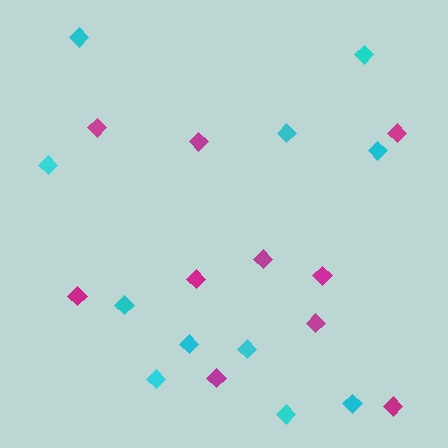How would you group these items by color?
There are 2 groups: one group of cyan diamonds (11) and one group of magenta diamonds (10).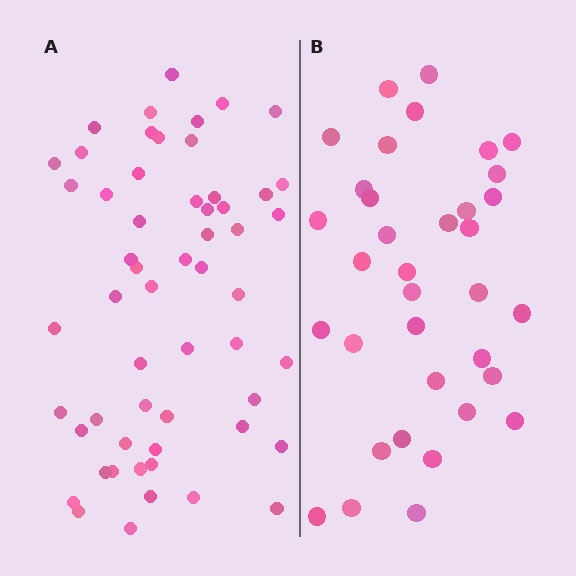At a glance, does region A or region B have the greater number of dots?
Region A (the left region) has more dots.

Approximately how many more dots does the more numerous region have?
Region A has approximately 20 more dots than region B.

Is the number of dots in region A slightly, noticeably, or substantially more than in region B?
Region A has substantially more. The ratio is roughly 1.6 to 1.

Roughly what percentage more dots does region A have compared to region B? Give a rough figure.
About 60% more.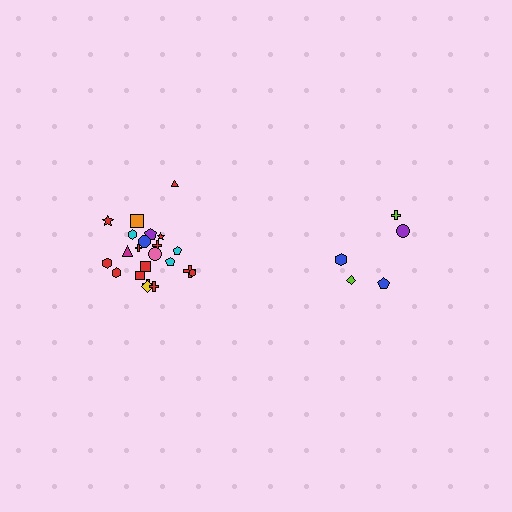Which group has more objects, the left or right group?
The left group.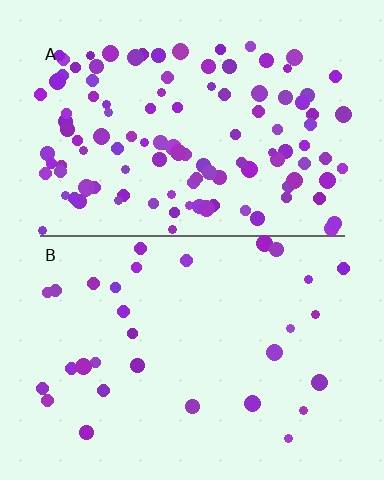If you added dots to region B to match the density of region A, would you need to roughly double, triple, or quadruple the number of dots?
Approximately quadruple.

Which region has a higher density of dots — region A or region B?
A (the top).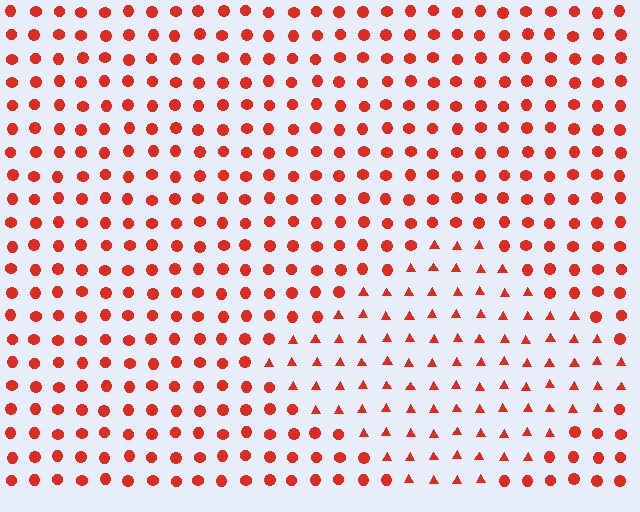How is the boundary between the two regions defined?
The boundary is defined by a change in element shape: triangles inside vs. circles outside. All elements share the same color and spacing.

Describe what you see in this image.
The image is filled with small red elements arranged in a uniform grid. A diamond-shaped region contains triangles, while the surrounding area contains circles. The boundary is defined purely by the change in element shape.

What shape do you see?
I see a diamond.